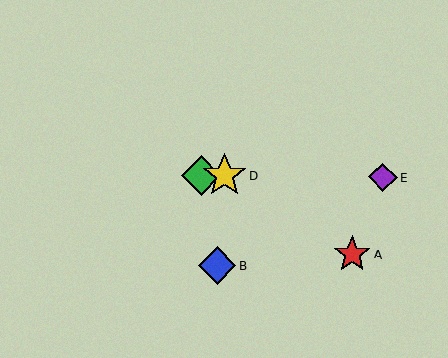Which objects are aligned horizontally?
Objects C, D, E are aligned horizontally.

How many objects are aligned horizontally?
3 objects (C, D, E) are aligned horizontally.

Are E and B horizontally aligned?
No, E is at y≈177 and B is at y≈266.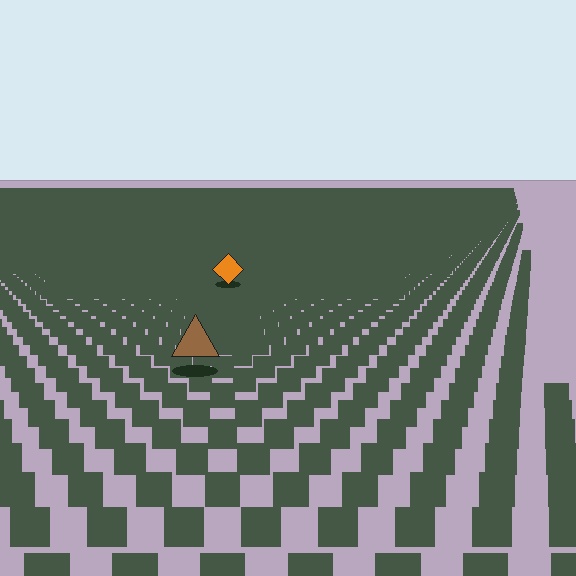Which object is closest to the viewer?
The brown triangle is closest. The texture marks near it are larger and more spread out.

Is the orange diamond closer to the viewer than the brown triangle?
No. The brown triangle is closer — you can tell from the texture gradient: the ground texture is coarser near it.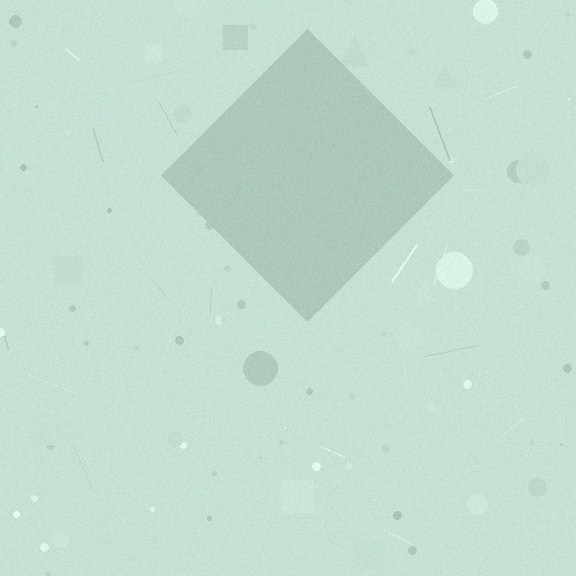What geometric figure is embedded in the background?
A diamond is embedded in the background.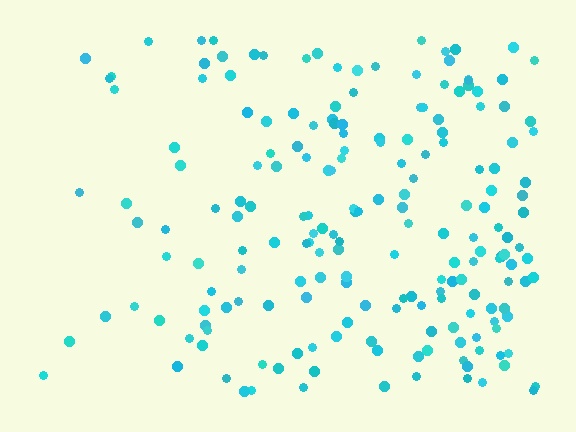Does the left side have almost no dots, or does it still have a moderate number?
Still a moderate number, just noticeably fewer than the right.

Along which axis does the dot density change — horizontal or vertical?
Horizontal.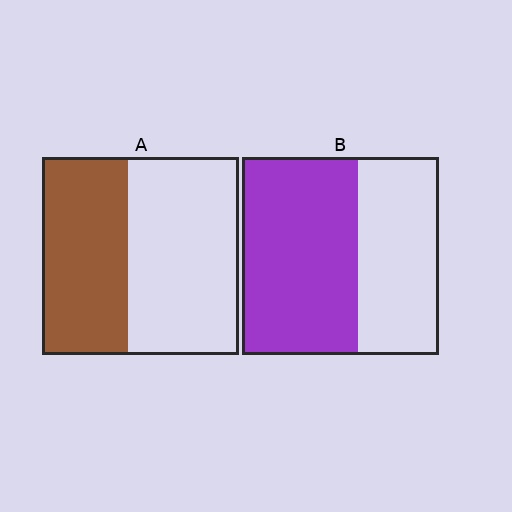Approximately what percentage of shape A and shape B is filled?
A is approximately 45% and B is approximately 60%.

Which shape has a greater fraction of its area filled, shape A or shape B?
Shape B.